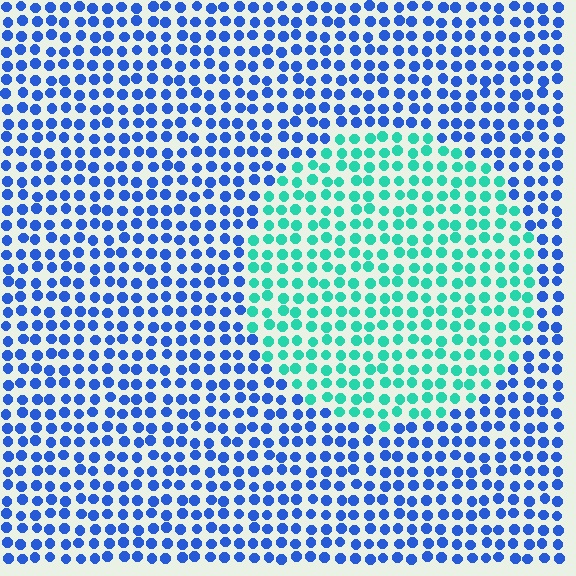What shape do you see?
I see a circle.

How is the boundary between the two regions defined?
The boundary is defined purely by a slight shift in hue (about 57 degrees). Spacing, size, and orientation are identical on both sides.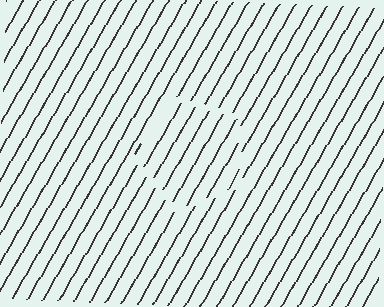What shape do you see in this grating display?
An illusory pentagon. The interior of the shape contains the same grating, shifted by half a period — the contour is defined by the phase discontinuity where line-ends from the inner and outer gratings abut.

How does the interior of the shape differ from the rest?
The interior of the shape contains the same grating, shifted by half a period — the contour is defined by the phase discontinuity where line-ends from the inner and outer gratings abut.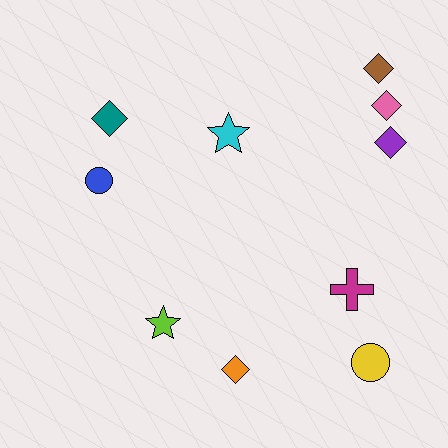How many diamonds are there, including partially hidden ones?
There are 5 diamonds.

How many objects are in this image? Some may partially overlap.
There are 10 objects.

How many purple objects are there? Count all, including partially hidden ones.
There is 1 purple object.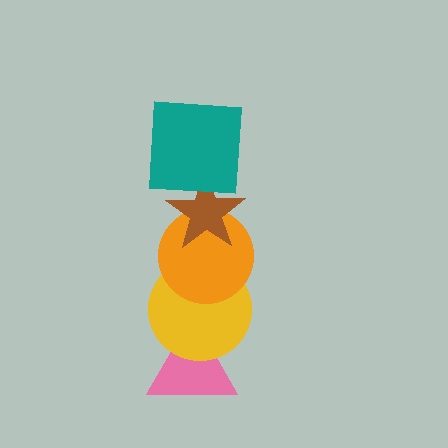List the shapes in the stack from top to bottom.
From top to bottom: the teal square, the brown star, the orange circle, the yellow circle, the pink triangle.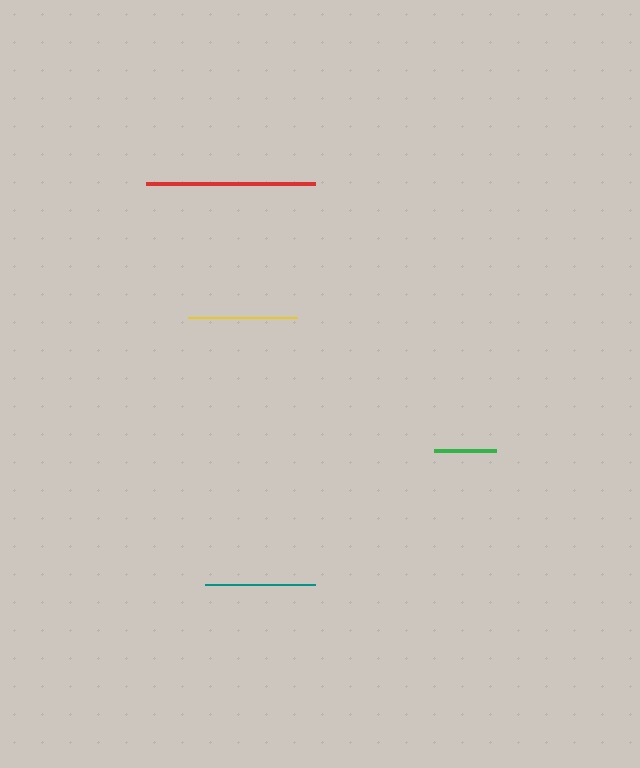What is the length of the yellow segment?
The yellow segment is approximately 108 pixels long.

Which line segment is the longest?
The red line is the longest at approximately 169 pixels.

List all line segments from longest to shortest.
From longest to shortest: red, teal, yellow, green.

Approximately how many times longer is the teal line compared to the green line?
The teal line is approximately 1.7 times the length of the green line.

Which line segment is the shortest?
The green line is the shortest at approximately 63 pixels.